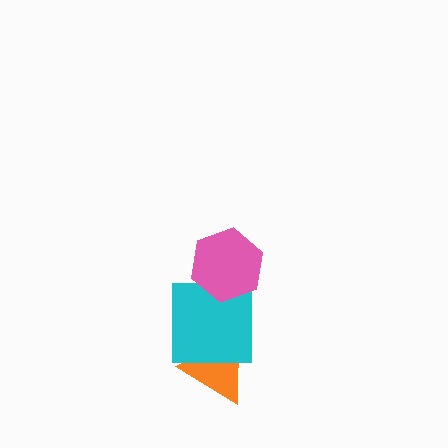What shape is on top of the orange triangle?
The cyan square is on top of the orange triangle.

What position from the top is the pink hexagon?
The pink hexagon is 1st from the top.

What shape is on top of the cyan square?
The pink hexagon is on top of the cyan square.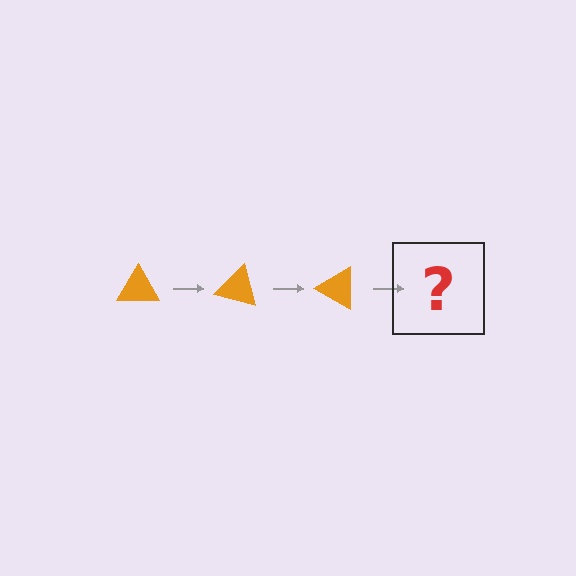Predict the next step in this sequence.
The next step is an orange triangle rotated 45 degrees.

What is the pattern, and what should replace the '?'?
The pattern is that the triangle rotates 15 degrees each step. The '?' should be an orange triangle rotated 45 degrees.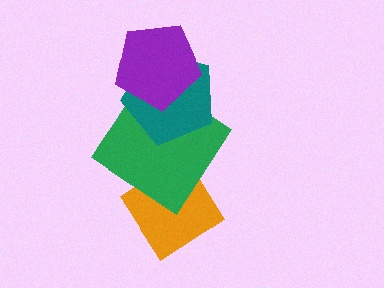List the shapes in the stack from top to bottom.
From top to bottom: the purple pentagon, the teal pentagon, the green diamond, the orange diamond.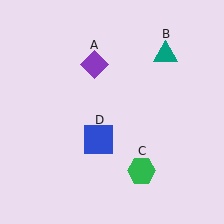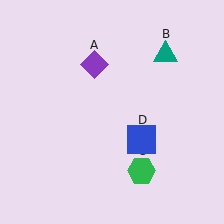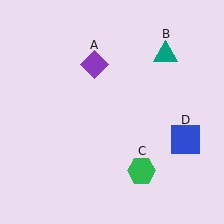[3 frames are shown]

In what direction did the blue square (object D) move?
The blue square (object D) moved right.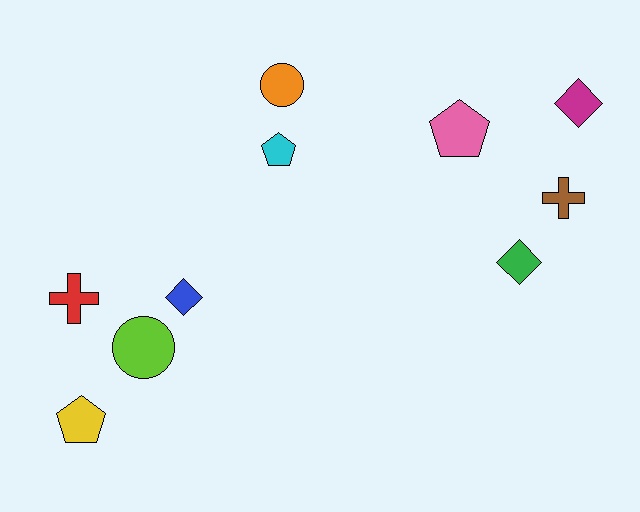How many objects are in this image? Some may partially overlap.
There are 10 objects.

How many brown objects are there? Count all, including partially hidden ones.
There is 1 brown object.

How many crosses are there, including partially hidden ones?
There are 2 crosses.